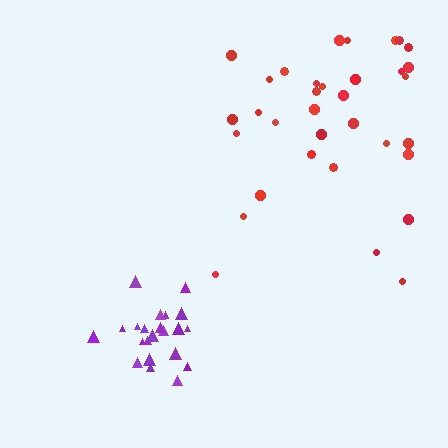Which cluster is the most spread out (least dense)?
Red.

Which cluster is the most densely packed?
Purple.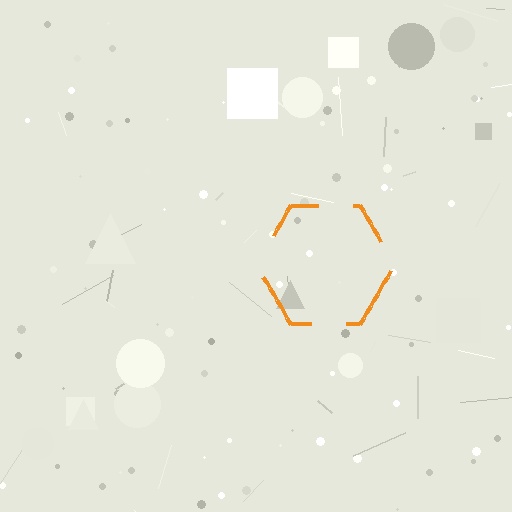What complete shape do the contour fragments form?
The contour fragments form a hexagon.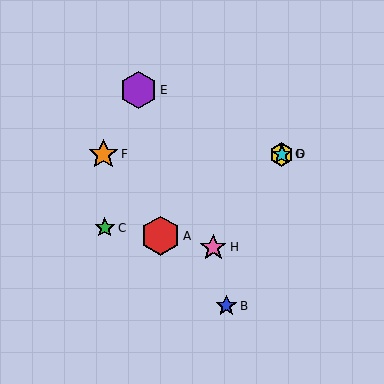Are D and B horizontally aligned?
No, D is at y≈154 and B is at y≈306.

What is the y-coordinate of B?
Object B is at y≈306.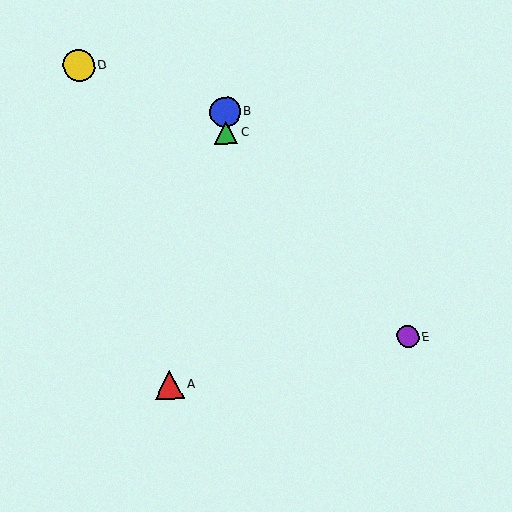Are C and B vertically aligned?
Yes, both are at x≈226.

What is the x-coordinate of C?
Object C is at x≈226.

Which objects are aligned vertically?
Objects B, C are aligned vertically.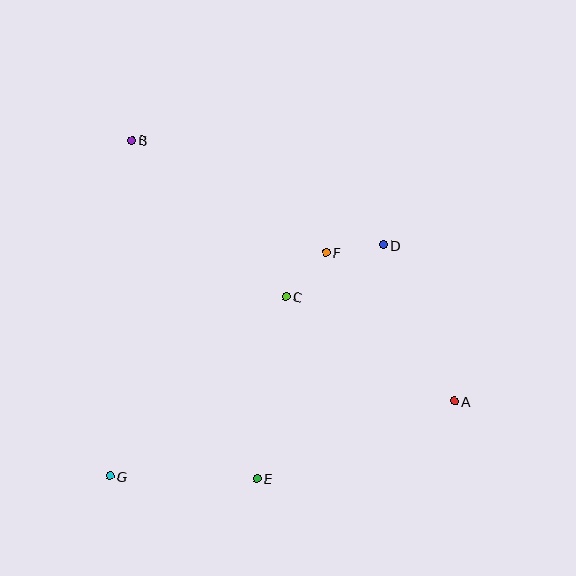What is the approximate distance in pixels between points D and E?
The distance between D and E is approximately 266 pixels.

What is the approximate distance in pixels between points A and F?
The distance between A and F is approximately 197 pixels.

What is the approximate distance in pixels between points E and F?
The distance between E and F is approximately 236 pixels.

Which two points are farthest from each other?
Points A and B are farthest from each other.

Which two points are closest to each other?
Points D and F are closest to each other.